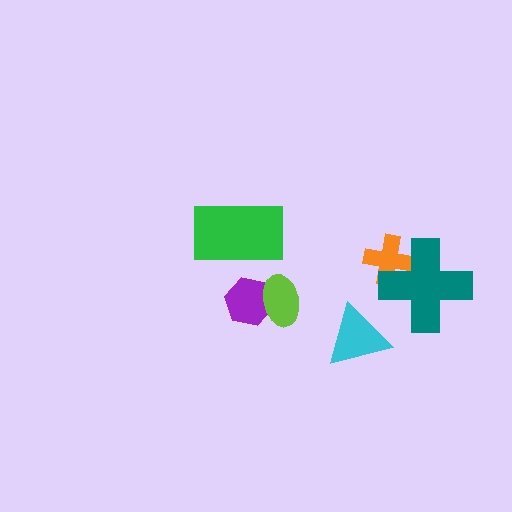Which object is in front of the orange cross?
The teal cross is in front of the orange cross.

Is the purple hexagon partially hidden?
Yes, it is partially covered by another shape.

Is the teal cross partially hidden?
No, no other shape covers it.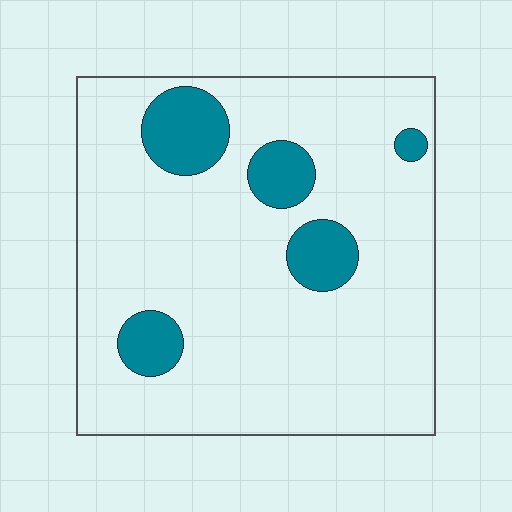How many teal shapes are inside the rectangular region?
5.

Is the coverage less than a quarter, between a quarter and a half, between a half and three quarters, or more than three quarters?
Less than a quarter.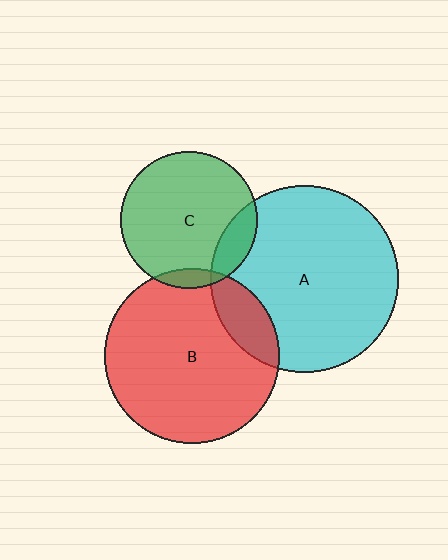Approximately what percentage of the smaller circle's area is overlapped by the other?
Approximately 5%.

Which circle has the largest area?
Circle A (cyan).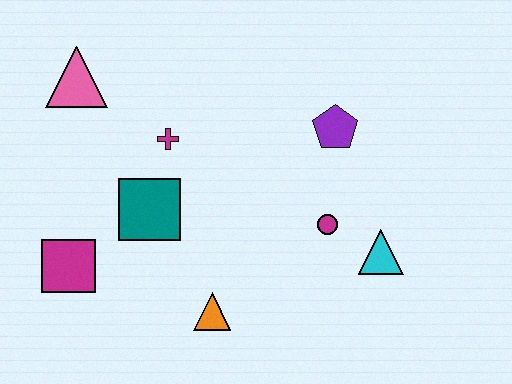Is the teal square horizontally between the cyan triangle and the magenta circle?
No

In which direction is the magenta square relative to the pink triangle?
The magenta square is below the pink triangle.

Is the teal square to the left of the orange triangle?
Yes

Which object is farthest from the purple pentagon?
The magenta square is farthest from the purple pentagon.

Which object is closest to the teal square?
The magenta cross is closest to the teal square.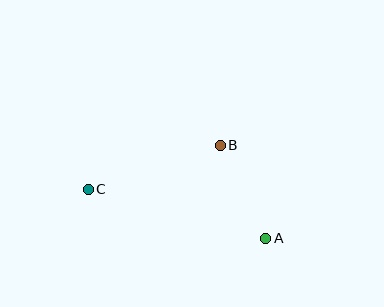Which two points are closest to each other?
Points A and B are closest to each other.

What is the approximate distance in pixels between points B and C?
The distance between B and C is approximately 139 pixels.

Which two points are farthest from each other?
Points A and C are farthest from each other.